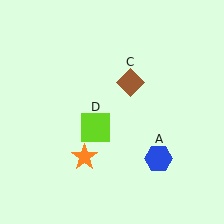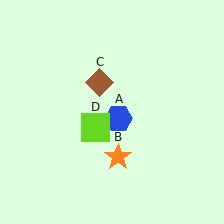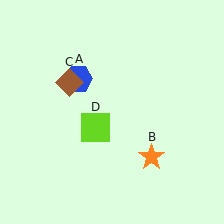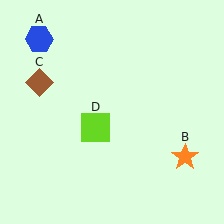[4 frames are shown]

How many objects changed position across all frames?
3 objects changed position: blue hexagon (object A), orange star (object B), brown diamond (object C).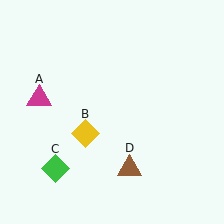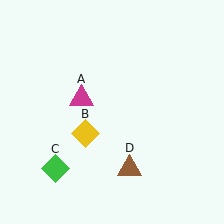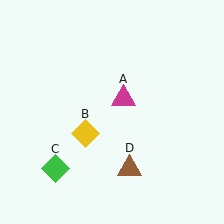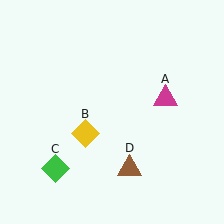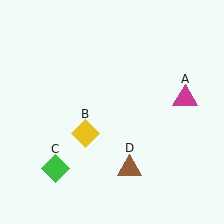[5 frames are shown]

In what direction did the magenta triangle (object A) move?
The magenta triangle (object A) moved right.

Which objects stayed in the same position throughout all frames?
Yellow diamond (object B) and green diamond (object C) and brown triangle (object D) remained stationary.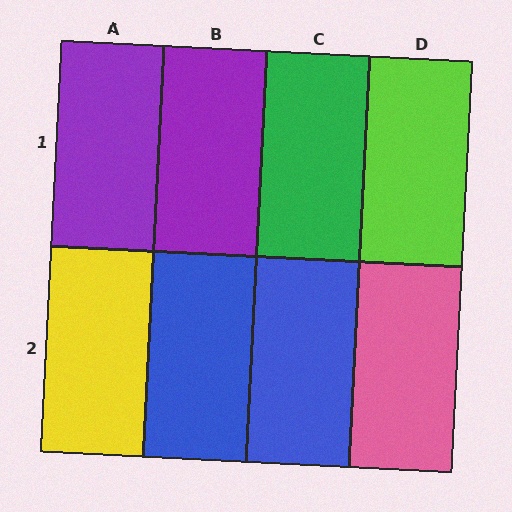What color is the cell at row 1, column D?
Lime.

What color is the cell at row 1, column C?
Green.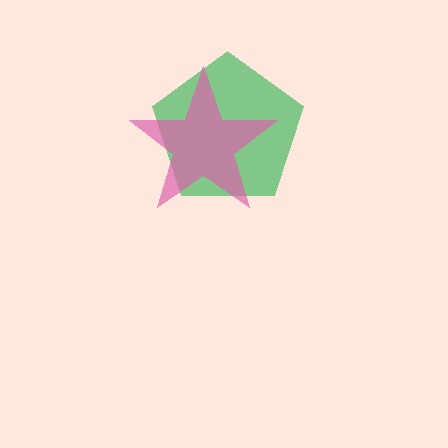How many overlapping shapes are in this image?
There are 2 overlapping shapes in the image.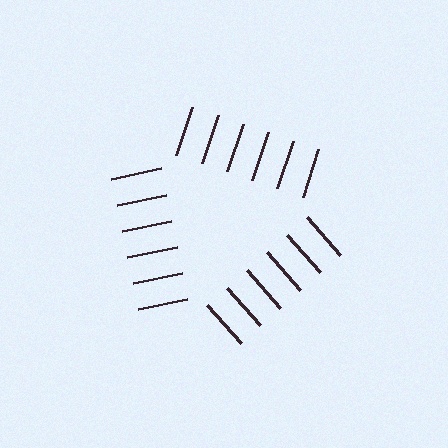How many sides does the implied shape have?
3 sides — the line-ends trace a triangle.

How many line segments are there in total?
18 — 6 along each of the 3 edges.